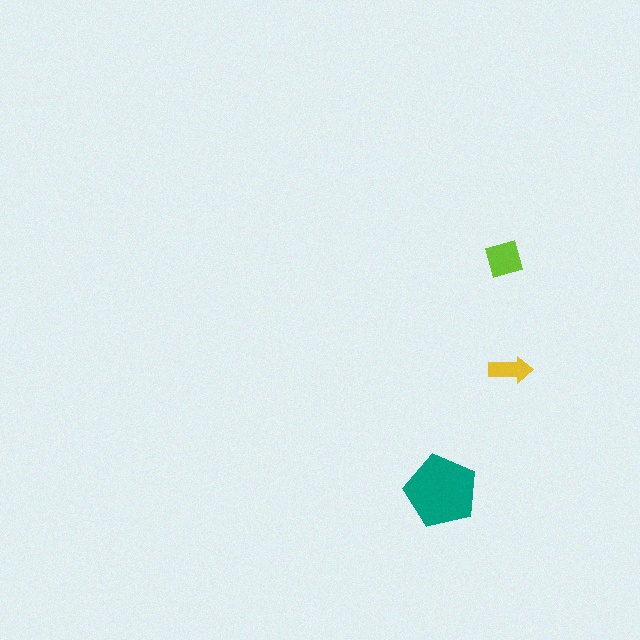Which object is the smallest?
The yellow arrow.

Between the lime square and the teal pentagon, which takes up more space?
The teal pentagon.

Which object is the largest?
The teal pentagon.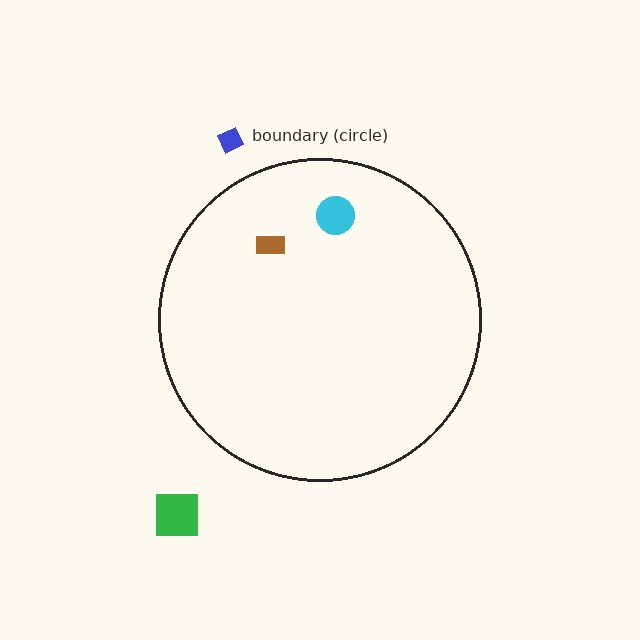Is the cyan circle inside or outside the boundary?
Inside.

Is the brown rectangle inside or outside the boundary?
Inside.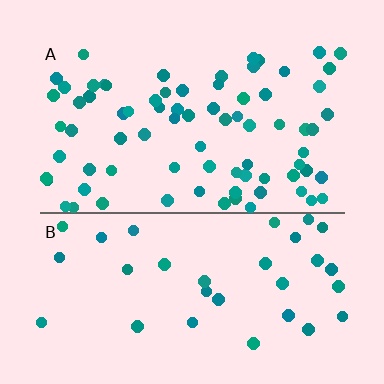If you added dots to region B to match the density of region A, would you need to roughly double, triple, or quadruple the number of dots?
Approximately double.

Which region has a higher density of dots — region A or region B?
A (the top).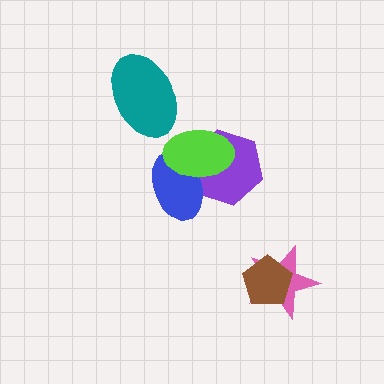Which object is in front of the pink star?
The brown pentagon is in front of the pink star.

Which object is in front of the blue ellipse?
The lime ellipse is in front of the blue ellipse.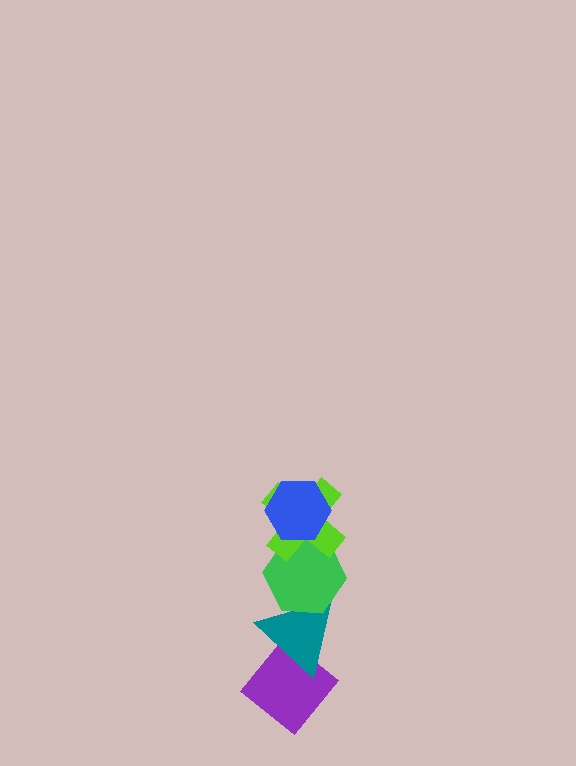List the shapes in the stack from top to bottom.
From top to bottom: the blue hexagon, the lime cross, the green hexagon, the teal triangle, the purple diamond.